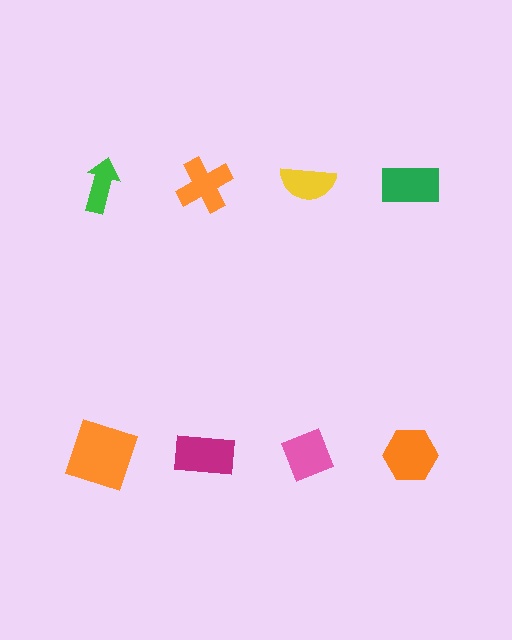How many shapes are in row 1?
4 shapes.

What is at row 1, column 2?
An orange cross.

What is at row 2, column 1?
An orange square.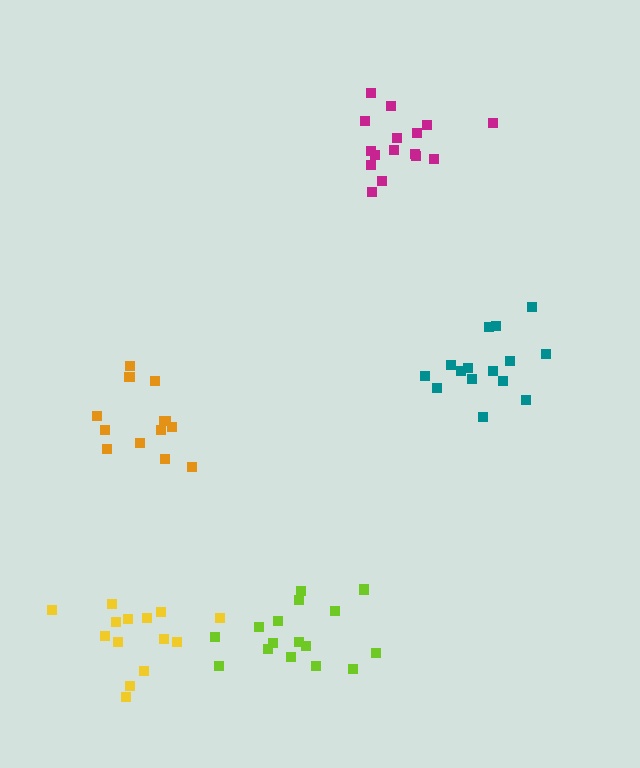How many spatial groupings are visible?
There are 5 spatial groupings.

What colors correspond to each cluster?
The clusters are colored: magenta, orange, lime, yellow, teal.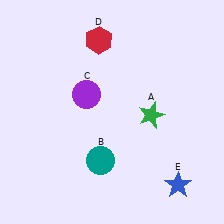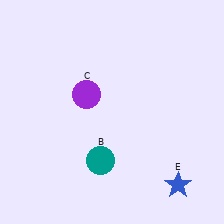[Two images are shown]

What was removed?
The red hexagon (D), the green star (A) were removed in Image 2.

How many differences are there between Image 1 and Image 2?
There are 2 differences between the two images.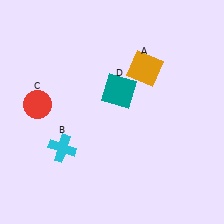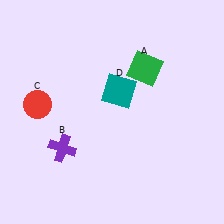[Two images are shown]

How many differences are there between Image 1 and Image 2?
There are 2 differences between the two images.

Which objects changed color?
A changed from orange to green. B changed from cyan to purple.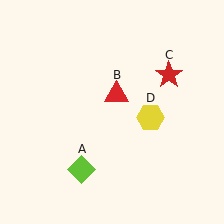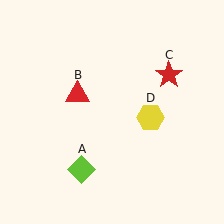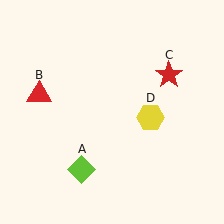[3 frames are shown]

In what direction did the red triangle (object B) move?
The red triangle (object B) moved left.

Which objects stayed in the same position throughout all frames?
Lime diamond (object A) and red star (object C) and yellow hexagon (object D) remained stationary.